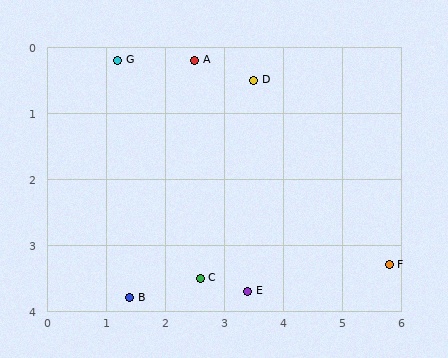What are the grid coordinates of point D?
Point D is at approximately (3.5, 0.5).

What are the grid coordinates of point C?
Point C is at approximately (2.6, 3.5).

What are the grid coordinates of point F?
Point F is at approximately (5.8, 3.3).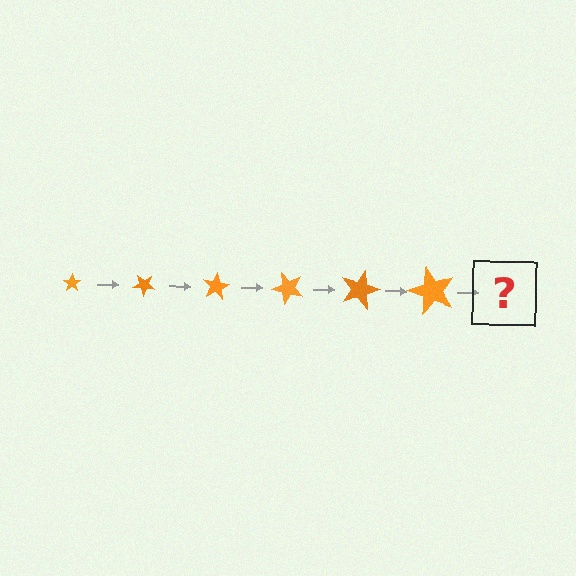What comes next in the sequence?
The next element should be a star, larger than the previous one and rotated 240 degrees from the start.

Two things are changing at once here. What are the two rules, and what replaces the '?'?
The two rules are that the star grows larger each step and it rotates 40 degrees each step. The '?' should be a star, larger than the previous one and rotated 240 degrees from the start.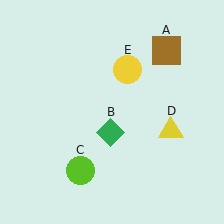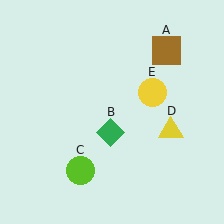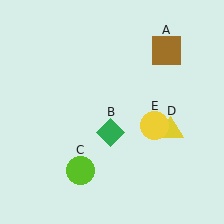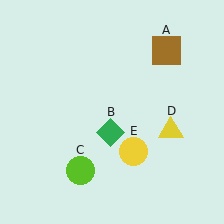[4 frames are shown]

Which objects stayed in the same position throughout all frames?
Brown square (object A) and green diamond (object B) and lime circle (object C) and yellow triangle (object D) remained stationary.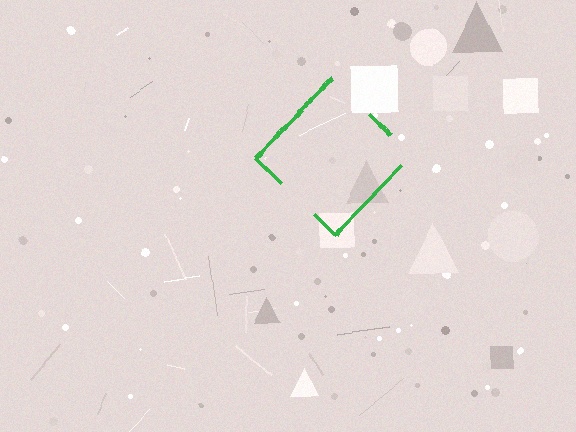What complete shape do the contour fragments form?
The contour fragments form a diamond.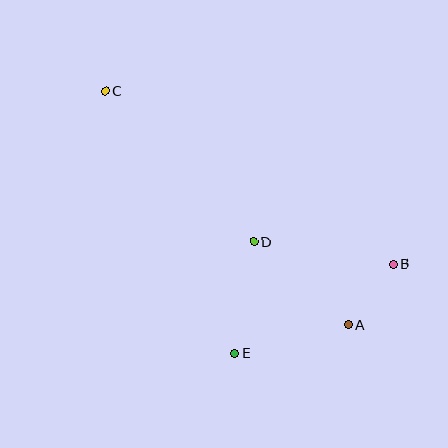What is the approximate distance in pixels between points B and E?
The distance between B and E is approximately 182 pixels.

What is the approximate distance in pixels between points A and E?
The distance between A and E is approximately 117 pixels.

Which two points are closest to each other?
Points A and B are closest to each other.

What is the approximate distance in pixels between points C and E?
The distance between C and E is approximately 292 pixels.